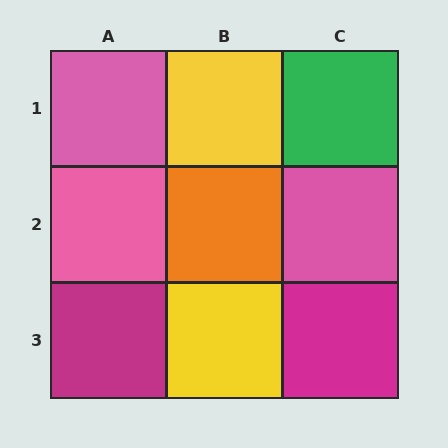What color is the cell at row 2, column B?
Orange.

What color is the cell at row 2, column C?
Pink.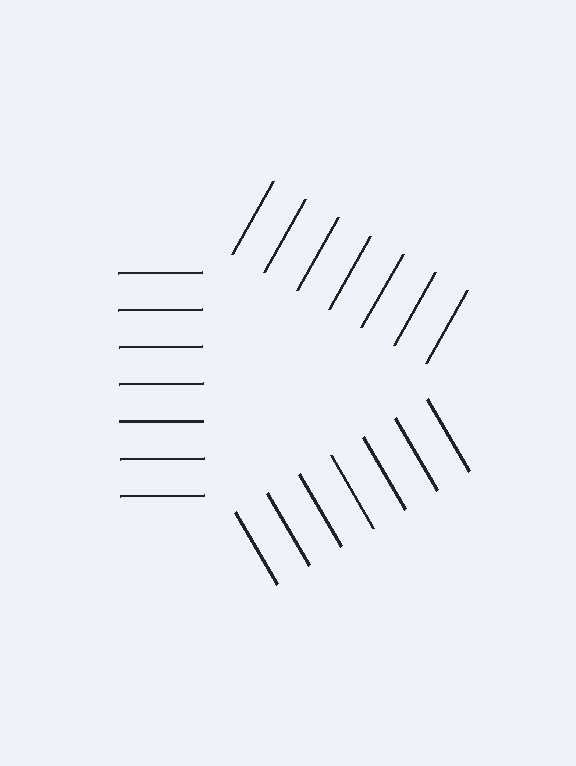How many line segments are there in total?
21 — 7 along each of the 3 edges.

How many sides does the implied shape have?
3 sides — the line-ends trace a triangle.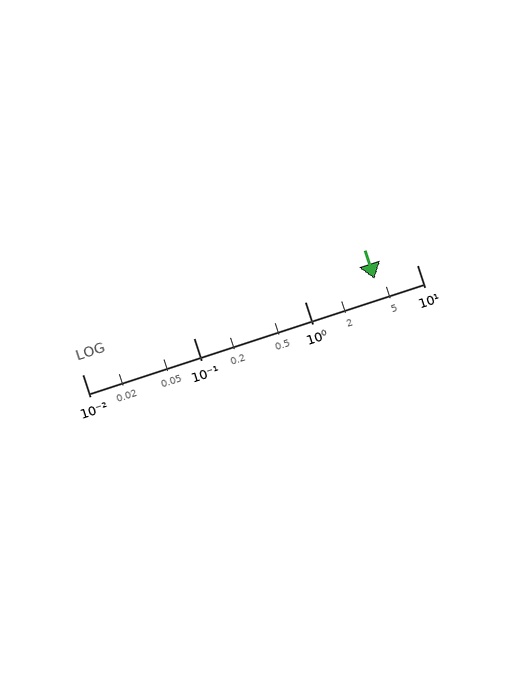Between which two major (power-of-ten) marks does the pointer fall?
The pointer is between 1 and 10.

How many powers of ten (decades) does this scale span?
The scale spans 3 decades, from 0.01 to 10.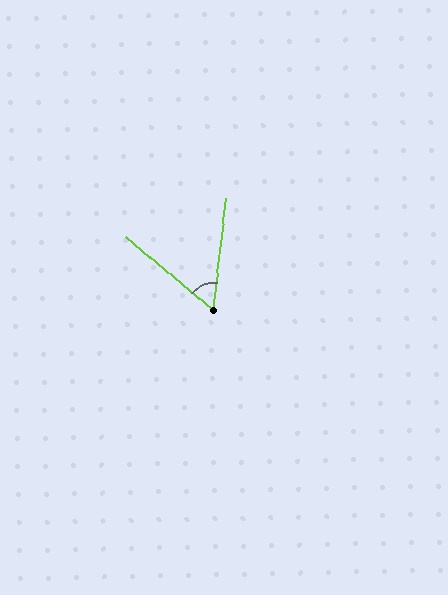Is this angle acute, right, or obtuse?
It is acute.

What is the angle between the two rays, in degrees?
Approximately 57 degrees.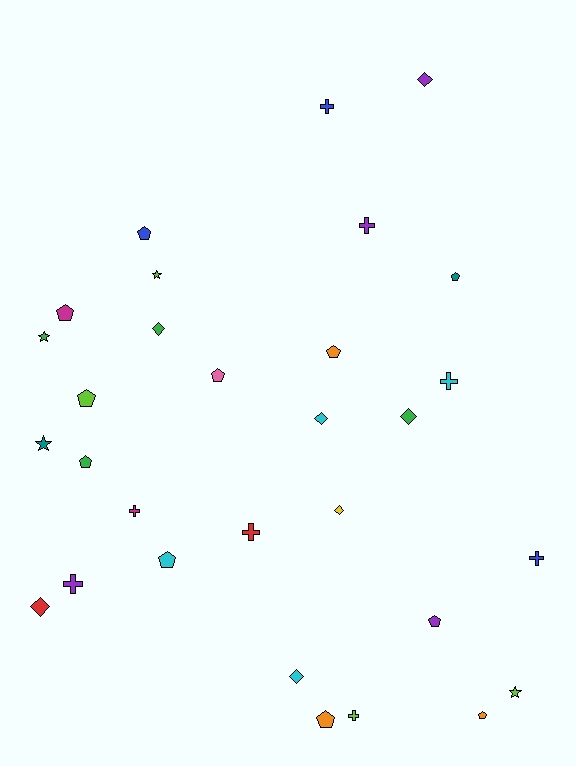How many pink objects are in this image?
There is 1 pink object.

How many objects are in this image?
There are 30 objects.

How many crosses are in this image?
There are 8 crosses.